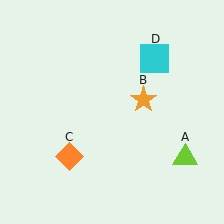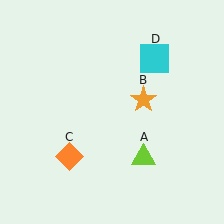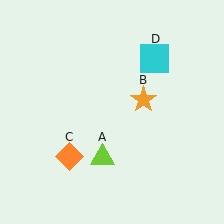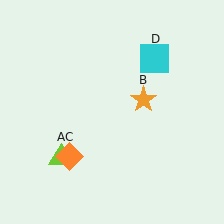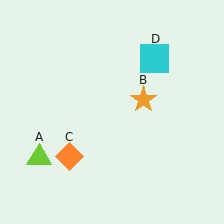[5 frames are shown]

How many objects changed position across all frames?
1 object changed position: lime triangle (object A).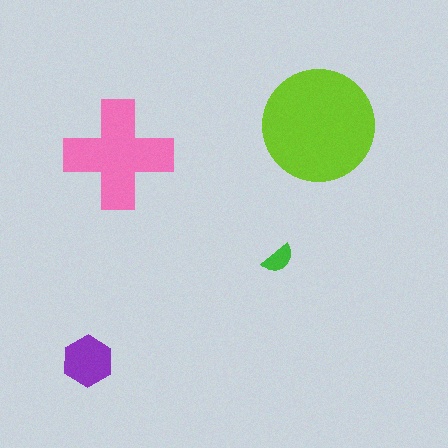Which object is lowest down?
The purple hexagon is bottommost.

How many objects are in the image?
There are 4 objects in the image.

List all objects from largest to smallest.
The lime circle, the pink cross, the purple hexagon, the green semicircle.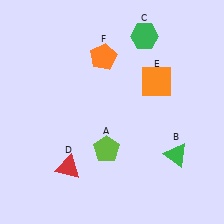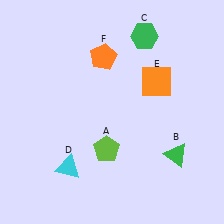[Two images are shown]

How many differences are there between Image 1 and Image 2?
There is 1 difference between the two images.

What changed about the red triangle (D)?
In Image 1, D is red. In Image 2, it changed to cyan.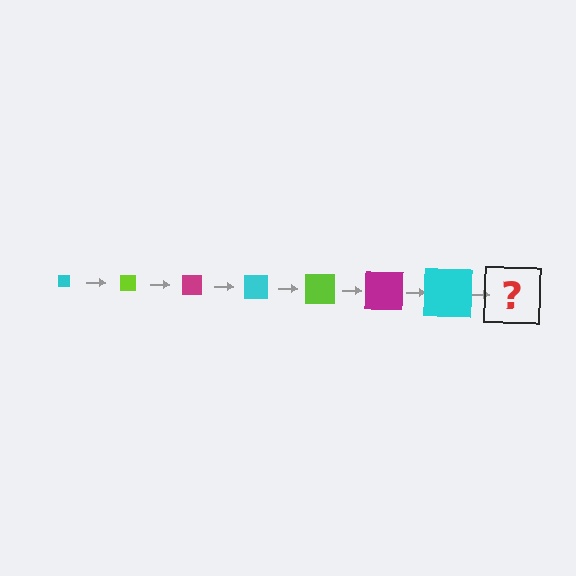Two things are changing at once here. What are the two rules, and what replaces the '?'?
The two rules are that the square grows larger each step and the color cycles through cyan, lime, and magenta. The '?' should be a lime square, larger than the previous one.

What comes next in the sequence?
The next element should be a lime square, larger than the previous one.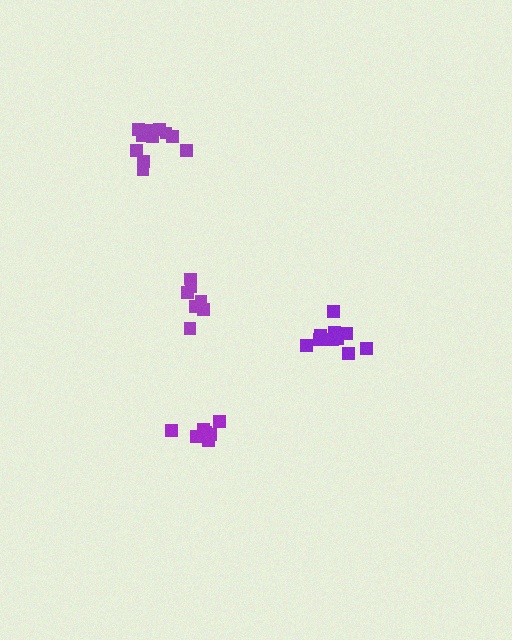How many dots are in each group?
Group 1: 7 dots, Group 2: 11 dots, Group 3: 10 dots, Group 4: 8 dots (36 total).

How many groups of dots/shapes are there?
There are 4 groups.